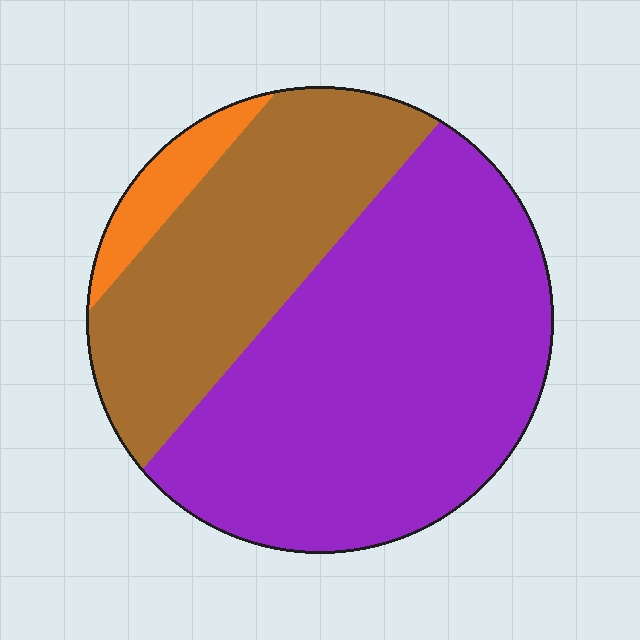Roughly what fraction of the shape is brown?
Brown takes up about one third (1/3) of the shape.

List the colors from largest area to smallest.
From largest to smallest: purple, brown, orange.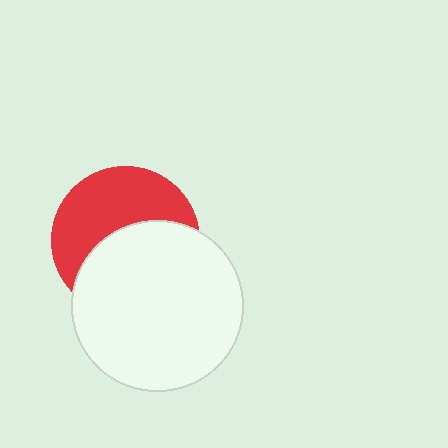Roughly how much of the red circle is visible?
About half of it is visible (roughly 49%).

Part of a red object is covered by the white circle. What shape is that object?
It is a circle.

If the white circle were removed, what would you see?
You would see the complete red circle.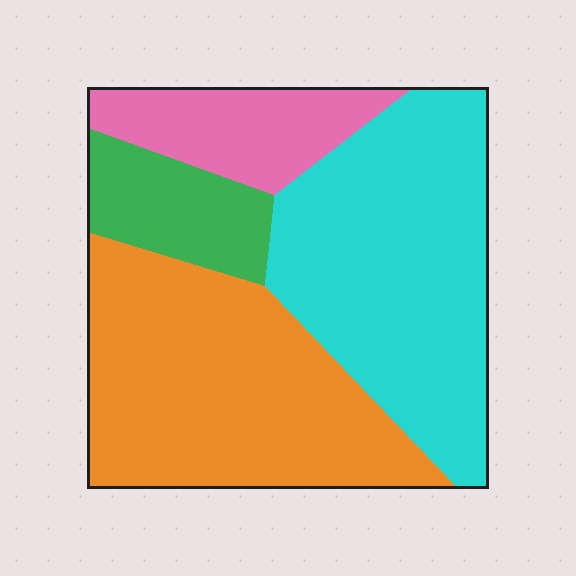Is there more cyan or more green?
Cyan.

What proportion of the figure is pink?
Pink covers roughly 15% of the figure.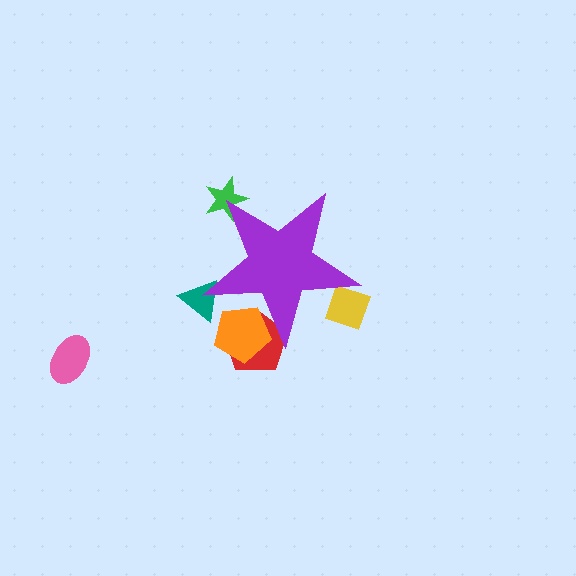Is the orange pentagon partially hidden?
Yes, the orange pentagon is partially hidden behind the purple star.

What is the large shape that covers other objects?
A purple star.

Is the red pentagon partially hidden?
Yes, the red pentagon is partially hidden behind the purple star.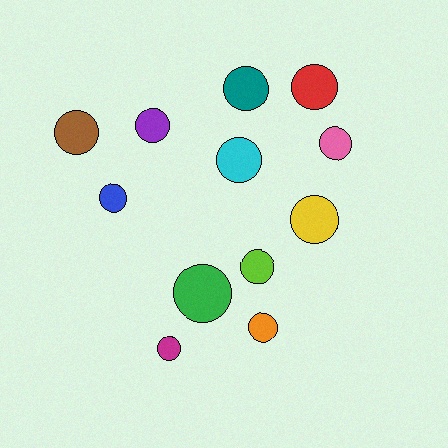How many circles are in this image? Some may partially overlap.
There are 12 circles.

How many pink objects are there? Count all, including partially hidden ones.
There is 1 pink object.